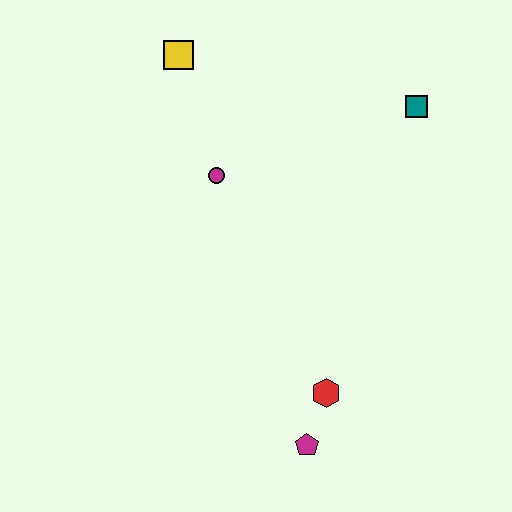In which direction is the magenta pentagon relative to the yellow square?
The magenta pentagon is below the yellow square.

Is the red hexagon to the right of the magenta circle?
Yes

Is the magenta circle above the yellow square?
No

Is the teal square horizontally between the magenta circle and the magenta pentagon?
No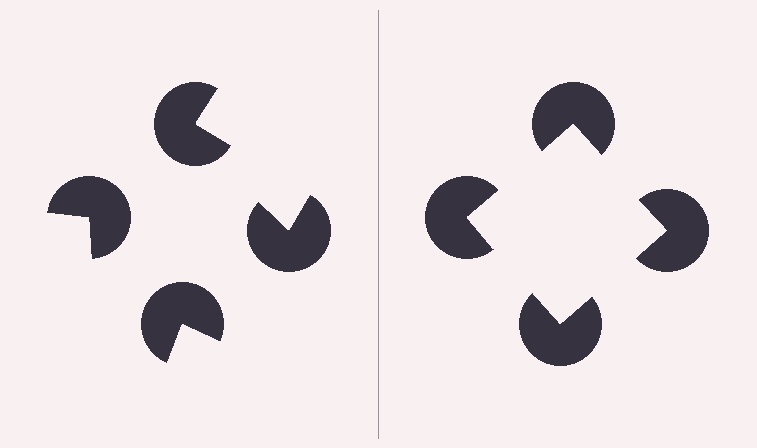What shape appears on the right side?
An illusory square.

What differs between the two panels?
The pac-man discs are positioned identically on both sides; only the wedge orientations differ. On the right they align to a square; on the left they are misaligned.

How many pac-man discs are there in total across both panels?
8 — 4 on each side.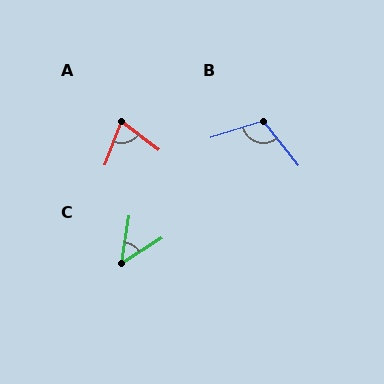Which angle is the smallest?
C, at approximately 48 degrees.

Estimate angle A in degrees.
Approximately 73 degrees.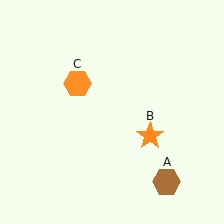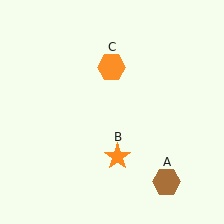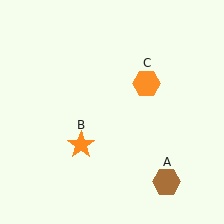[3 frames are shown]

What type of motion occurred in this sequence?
The orange star (object B), orange hexagon (object C) rotated clockwise around the center of the scene.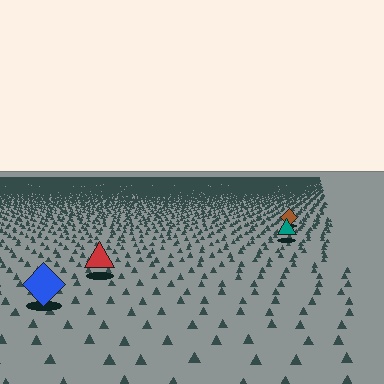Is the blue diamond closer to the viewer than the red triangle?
Yes. The blue diamond is closer — you can tell from the texture gradient: the ground texture is coarser near it.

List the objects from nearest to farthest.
From nearest to farthest: the blue diamond, the red triangle, the teal triangle, the brown diamond.